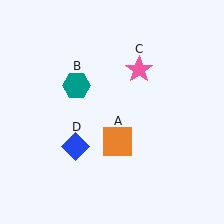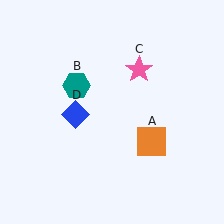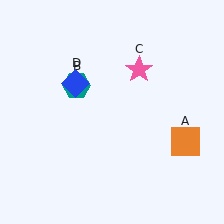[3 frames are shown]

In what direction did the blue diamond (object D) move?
The blue diamond (object D) moved up.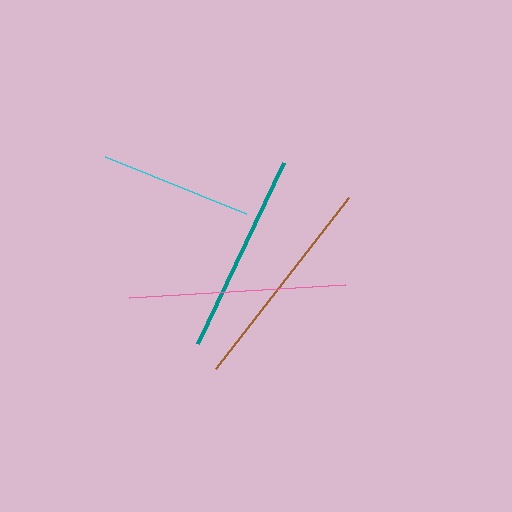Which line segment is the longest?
The pink line is the longest at approximately 216 pixels.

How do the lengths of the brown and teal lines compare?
The brown and teal lines are approximately the same length.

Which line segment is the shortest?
The cyan line is the shortest at approximately 152 pixels.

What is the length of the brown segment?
The brown segment is approximately 216 pixels long.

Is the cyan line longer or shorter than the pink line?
The pink line is longer than the cyan line.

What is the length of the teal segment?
The teal segment is approximately 200 pixels long.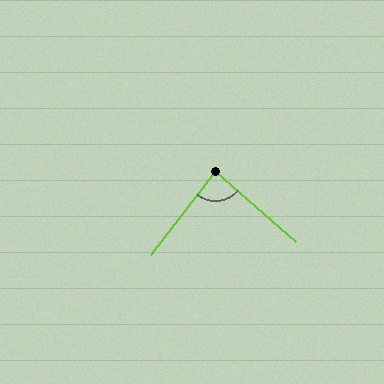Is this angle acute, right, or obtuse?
It is approximately a right angle.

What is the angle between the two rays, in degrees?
Approximately 86 degrees.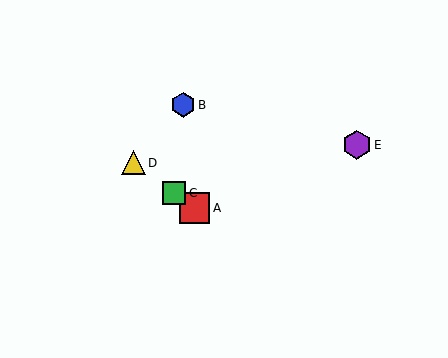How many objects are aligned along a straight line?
3 objects (A, C, D) are aligned along a straight line.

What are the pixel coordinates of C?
Object C is at (174, 193).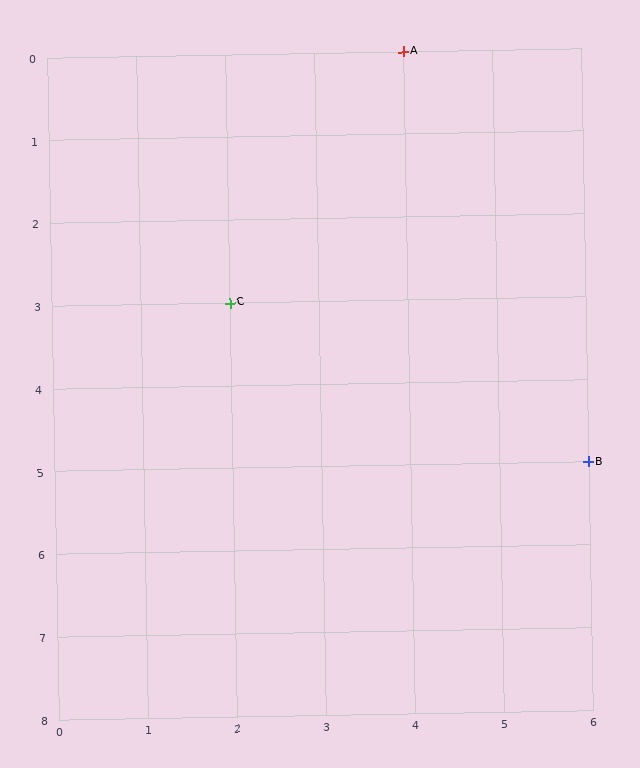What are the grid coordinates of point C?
Point C is at grid coordinates (2, 3).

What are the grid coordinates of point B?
Point B is at grid coordinates (6, 5).